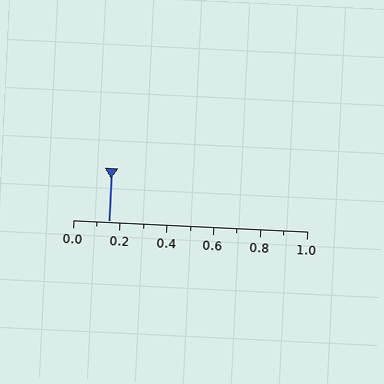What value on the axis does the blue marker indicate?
The marker indicates approximately 0.15.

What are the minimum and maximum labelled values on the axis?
The axis runs from 0.0 to 1.0.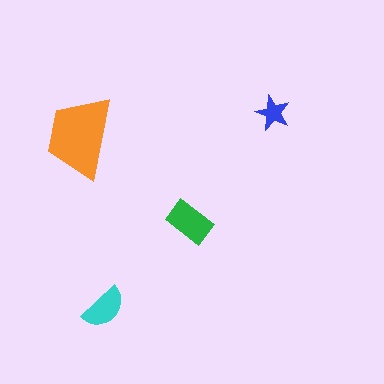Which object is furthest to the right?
The blue star is rightmost.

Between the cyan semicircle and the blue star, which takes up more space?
The cyan semicircle.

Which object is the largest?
The orange trapezoid.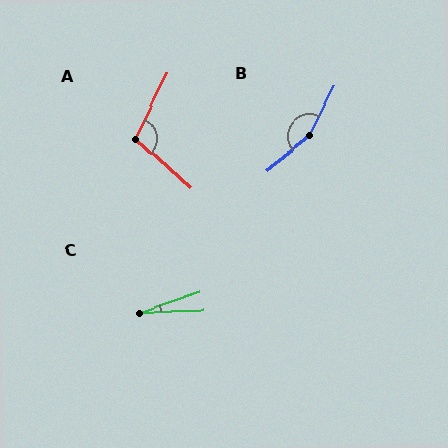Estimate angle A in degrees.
Approximately 105 degrees.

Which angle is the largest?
B, at approximately 156 degrees.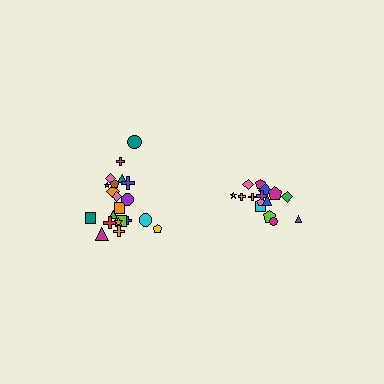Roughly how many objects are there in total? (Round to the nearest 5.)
Roughly 35 objects in total.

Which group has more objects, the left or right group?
The left group.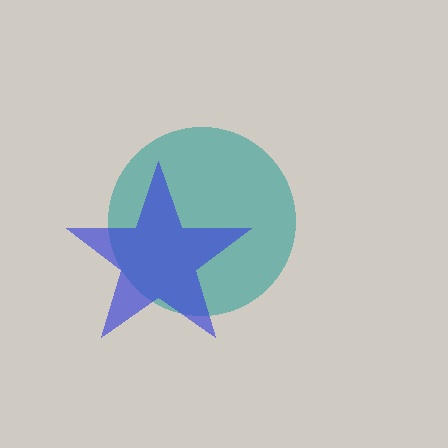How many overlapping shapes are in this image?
There are 2 overlapping shapes in the image.